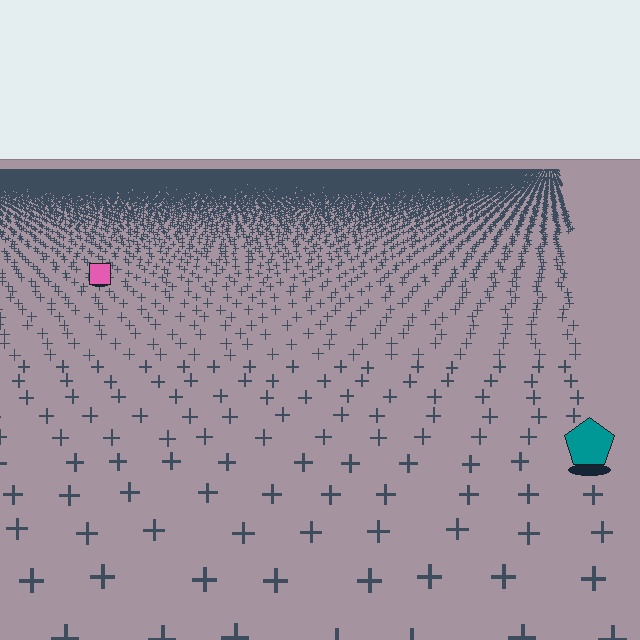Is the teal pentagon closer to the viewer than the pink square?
Yes. The teal pentagon is closer — you can tell from the texture gradient: the ground texture is coarser near it.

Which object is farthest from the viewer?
The pink square is farthest from the viewer. It appears smaller and the ground texture around it is denser.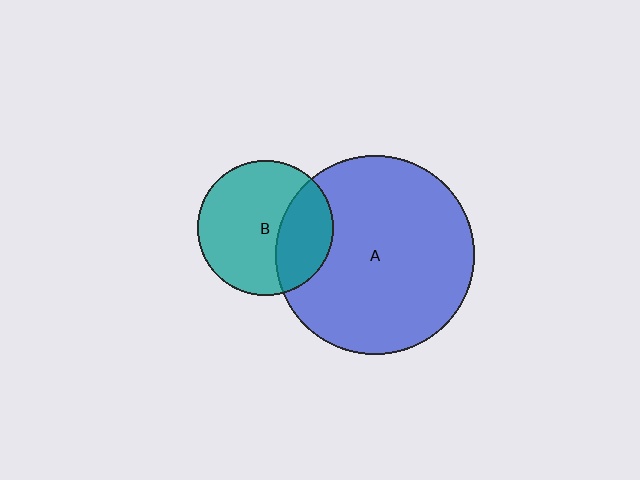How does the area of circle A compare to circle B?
Approximately 2.2 times.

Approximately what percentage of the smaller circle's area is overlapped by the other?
Approximately 30%.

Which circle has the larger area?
Circle A (blue).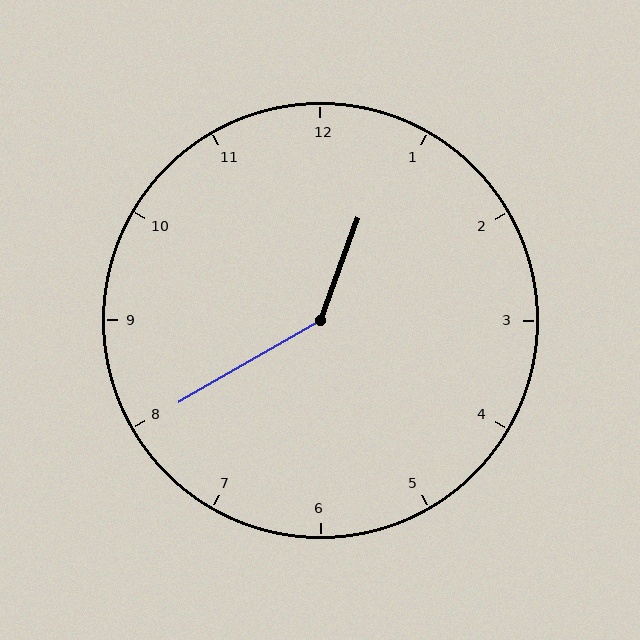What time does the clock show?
12:40.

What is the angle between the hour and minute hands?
Approximately 140 degrees.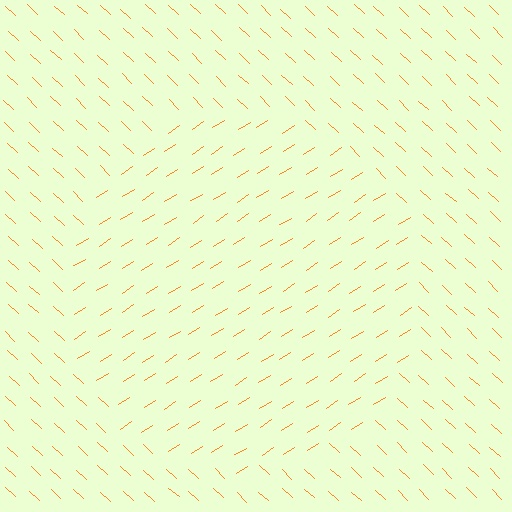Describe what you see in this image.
The image is filled with small orange line segments. A circle region in the image has lines oriented differently from the surrounding lines, creating a visible texture boundary.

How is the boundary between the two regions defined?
The boundary is defined purely by a change in line orientation (approximately 76 degrees difference). All lines are the same color and thickness.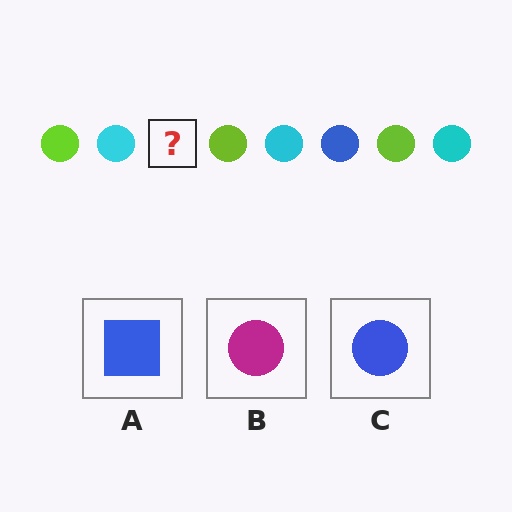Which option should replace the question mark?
Option C.